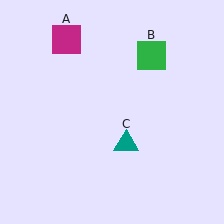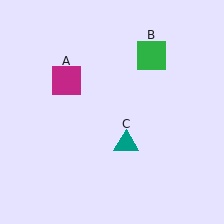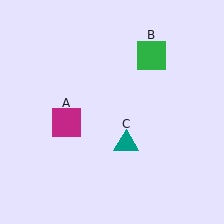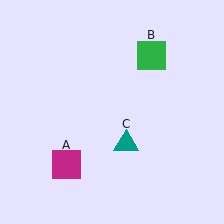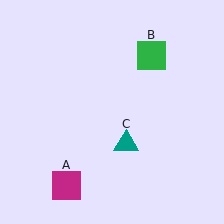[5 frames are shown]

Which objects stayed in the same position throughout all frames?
Green square (object B) and teal triangle (object C) remained stationary.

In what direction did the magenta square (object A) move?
The magenta square (object A) moved down.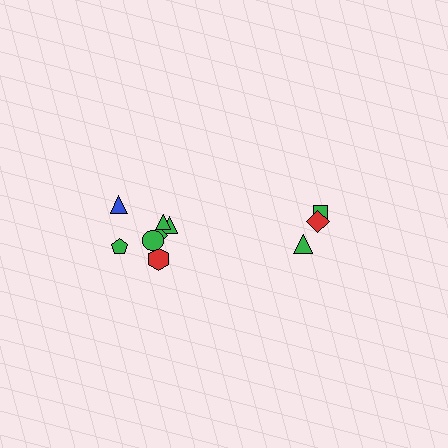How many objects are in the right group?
There are 3 objects.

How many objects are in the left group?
There are 7 objects.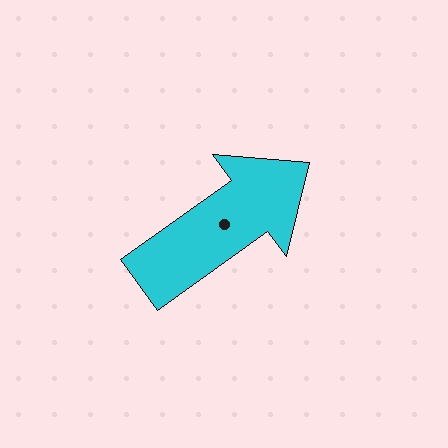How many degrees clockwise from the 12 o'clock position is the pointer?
Approximately 54 degrees.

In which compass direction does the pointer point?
Northeast.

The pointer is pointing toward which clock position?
Roughly 2 o'clock.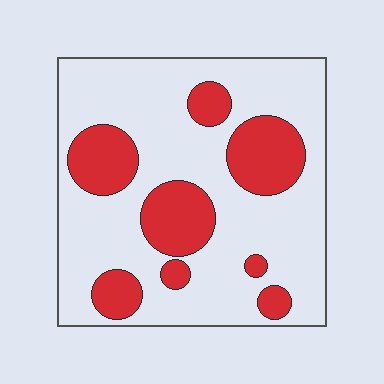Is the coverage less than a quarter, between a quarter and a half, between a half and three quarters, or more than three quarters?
Between a quarter and a half.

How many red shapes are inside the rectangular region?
8.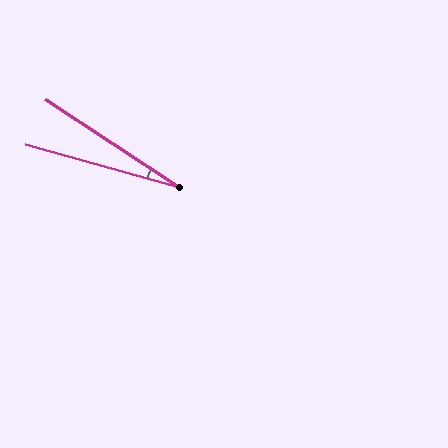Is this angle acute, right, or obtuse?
It is acute.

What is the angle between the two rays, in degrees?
Approximately 18 degrees.